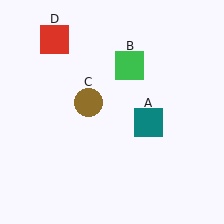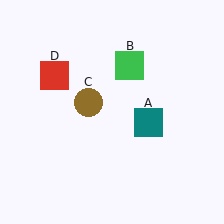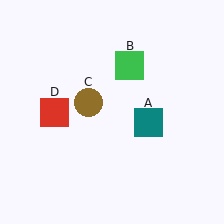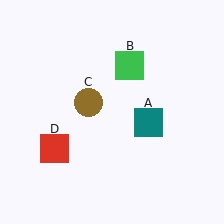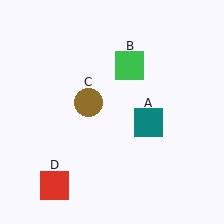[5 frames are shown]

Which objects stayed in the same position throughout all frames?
Teal square (object A) and green square (object B) and brown circle (object C) remained stationary.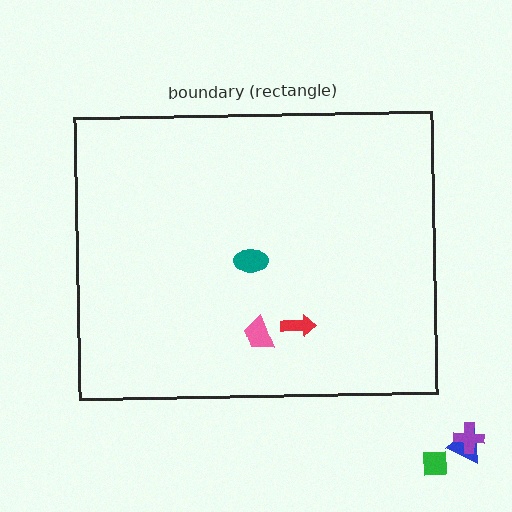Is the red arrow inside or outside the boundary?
Inside.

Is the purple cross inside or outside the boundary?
Outside.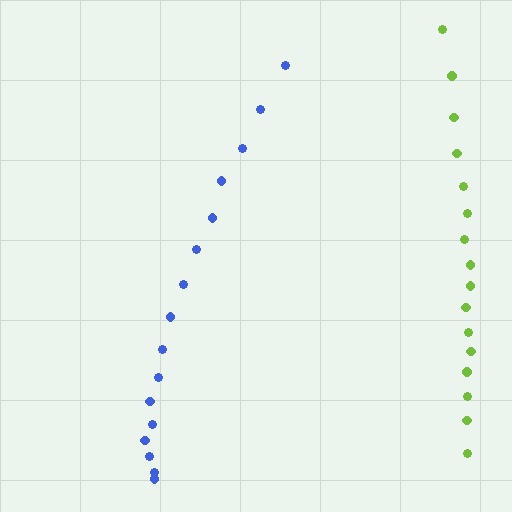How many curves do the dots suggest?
There are 2 distinct paths.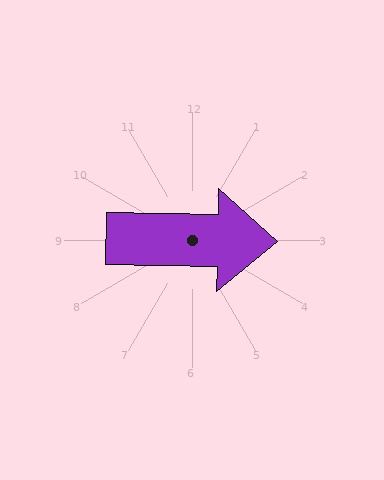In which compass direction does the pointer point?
East.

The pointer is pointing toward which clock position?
Roughly 3 o'clock.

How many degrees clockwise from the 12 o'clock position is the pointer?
Approximately 91 degrees.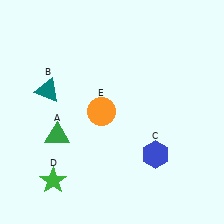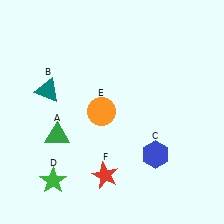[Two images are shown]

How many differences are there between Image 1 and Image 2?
There is 1 difference between the two images.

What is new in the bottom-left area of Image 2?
A red star (F) was added in the bottom-left area of Image 2.